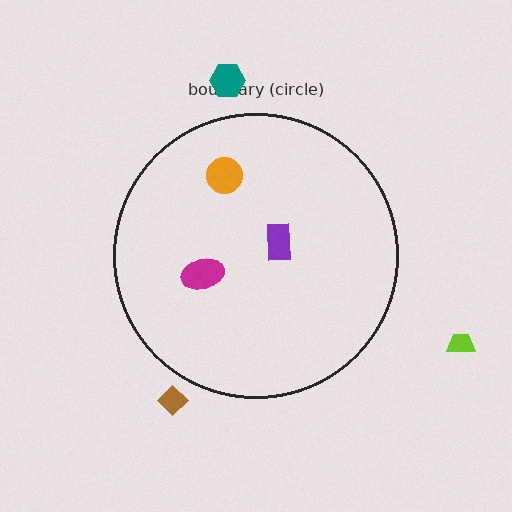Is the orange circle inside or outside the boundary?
Inside.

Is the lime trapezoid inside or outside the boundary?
Outside.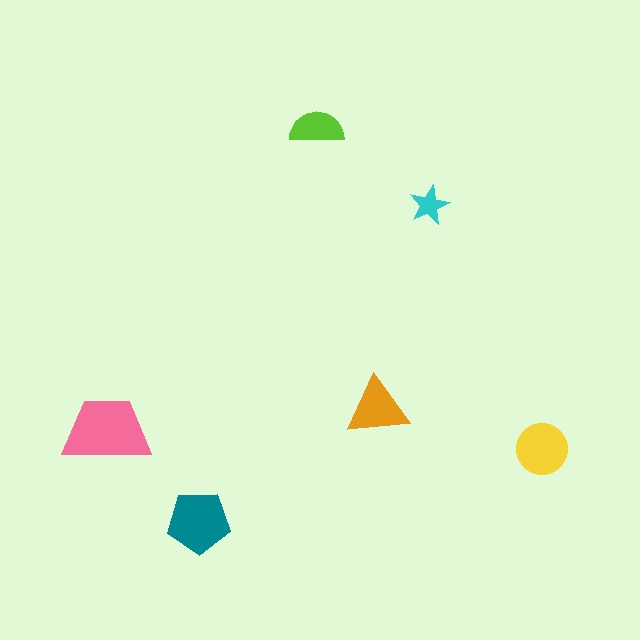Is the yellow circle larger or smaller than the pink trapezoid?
Smaller.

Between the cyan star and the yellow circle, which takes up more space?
The yellow circle.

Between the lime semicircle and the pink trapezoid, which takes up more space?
The pink trapezoid.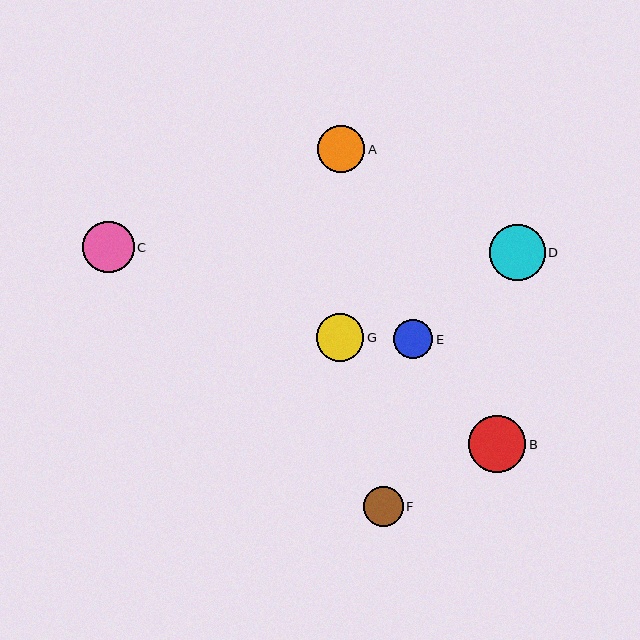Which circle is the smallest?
Circle E is the smallest with a size of approximately 39 pixels.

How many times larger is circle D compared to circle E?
Circle D is approximately 1.4 times the size of circle E.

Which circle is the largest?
Circle B is the largest with a size of approximately 57 pixels.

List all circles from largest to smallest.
From largest to smallest: B, D, C, G, A, F, E.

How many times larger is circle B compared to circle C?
Circle B is approximately 1.1 times the size of circle C.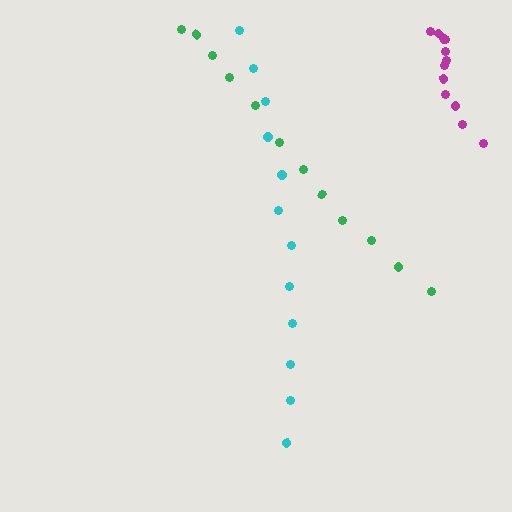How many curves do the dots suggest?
There are 3 distinct paths.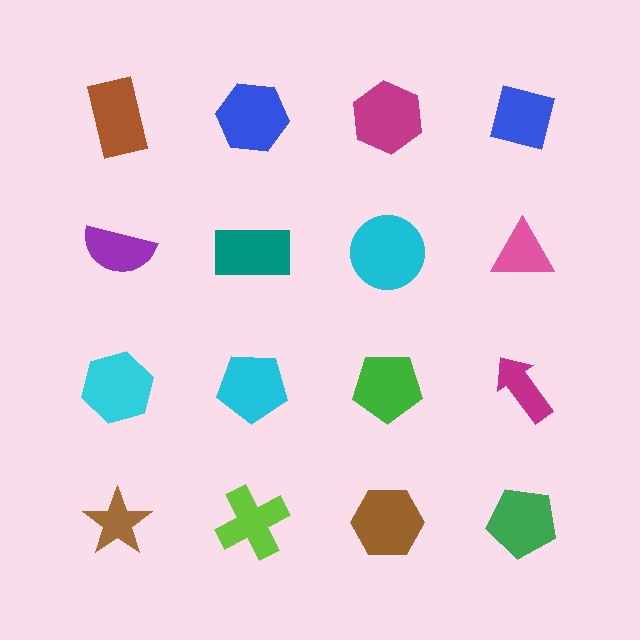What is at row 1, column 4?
A blue square.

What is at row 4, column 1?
A brown star.